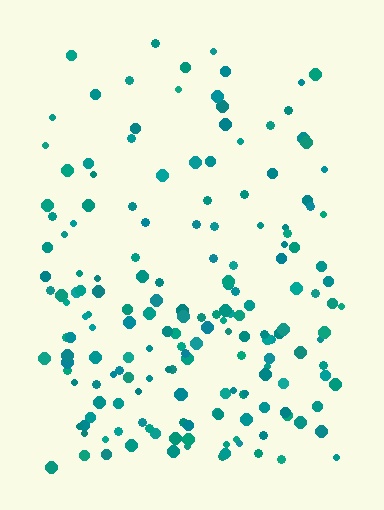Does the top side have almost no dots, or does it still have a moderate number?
Still a moderate number, just noticeably fewer than the bottom.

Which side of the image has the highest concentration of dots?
The bottom.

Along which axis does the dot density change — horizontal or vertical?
Vertical.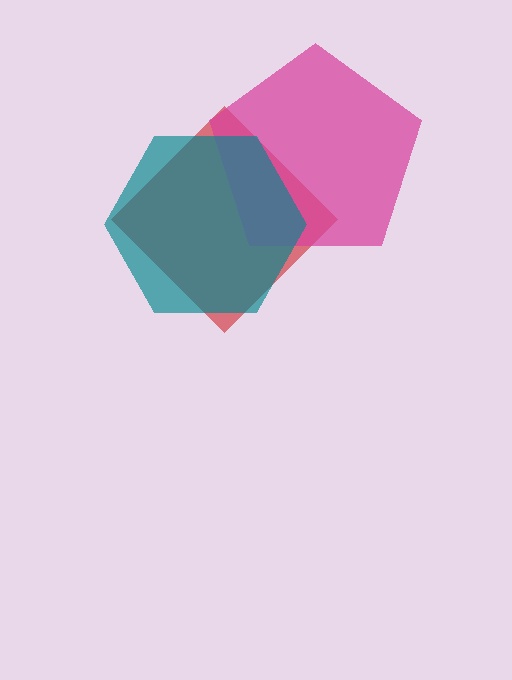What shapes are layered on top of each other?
The layered shapes are: a red diamond, a magenta pentagon, a teal hexagon.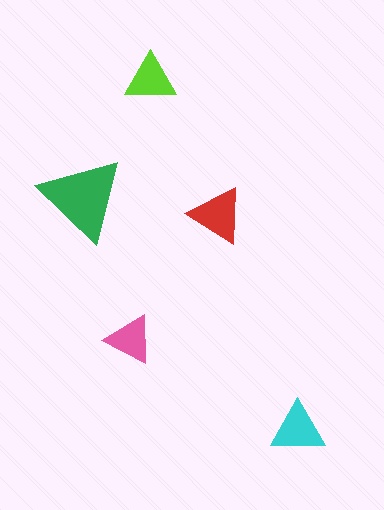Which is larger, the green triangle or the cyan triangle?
The green one.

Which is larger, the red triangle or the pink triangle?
The red one.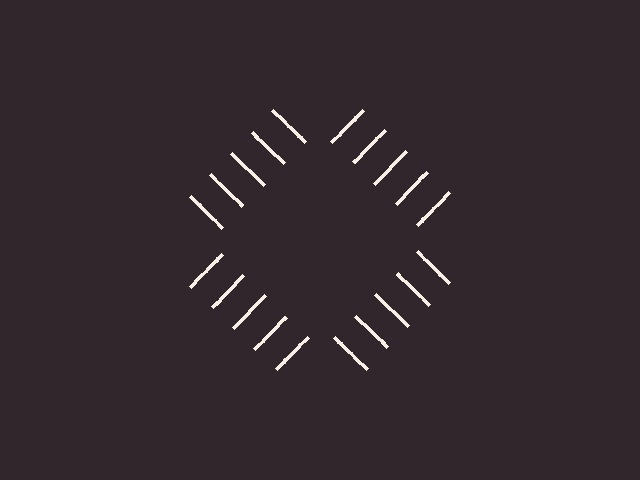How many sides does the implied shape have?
4 sides — the line-ends trace a square.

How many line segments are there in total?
20 — 5 along each of the 4 edges.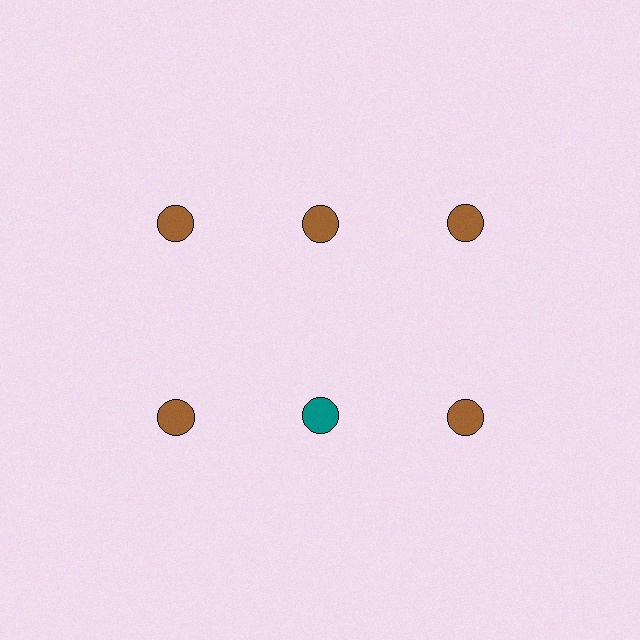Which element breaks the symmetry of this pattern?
The teal circle in the second row, second from left column breaks the symmetry. All other shapes are brown circles.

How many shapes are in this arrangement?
There are 6 shapes arranged in a grid pattern.